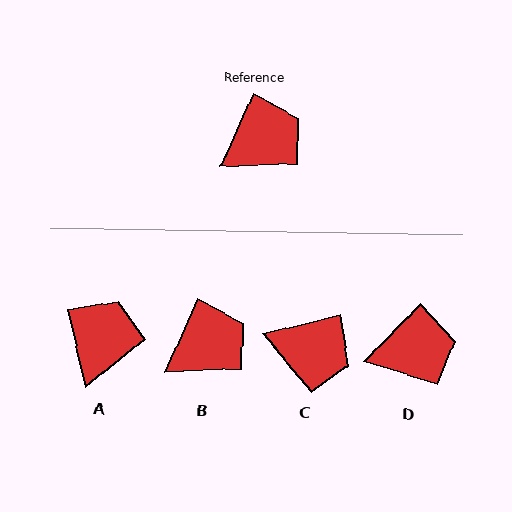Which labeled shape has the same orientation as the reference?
B.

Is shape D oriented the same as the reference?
No, it is off by about 20 degrees.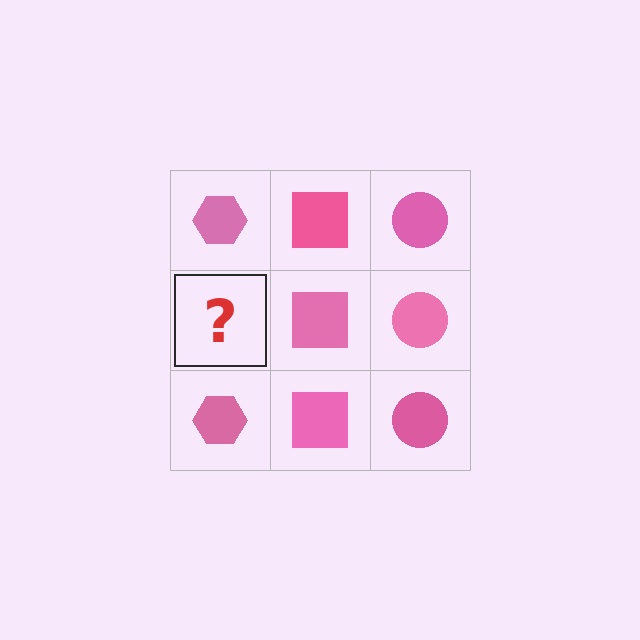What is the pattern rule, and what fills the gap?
The rule is that each column has a consistent shape. The gap should be filled with a pink hexagon.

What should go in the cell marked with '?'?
The missing cell should contain a pink hexagon.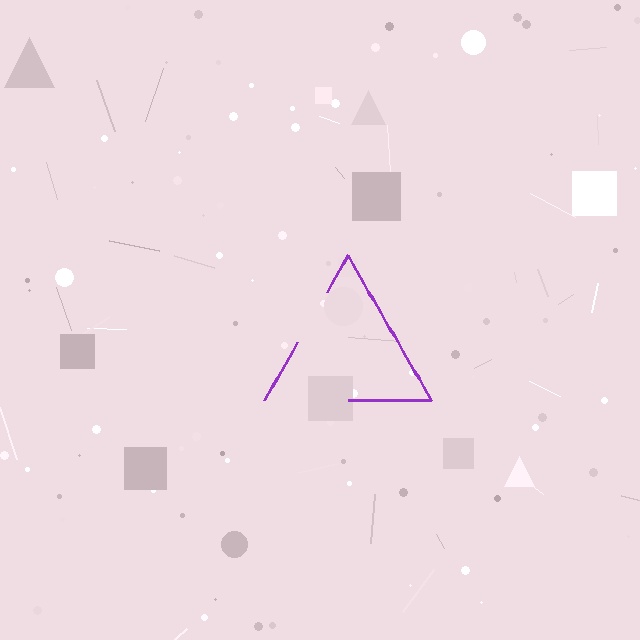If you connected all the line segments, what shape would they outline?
They would outline a triangle.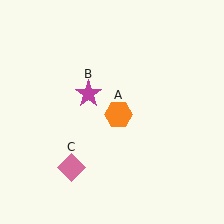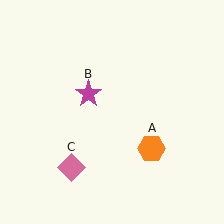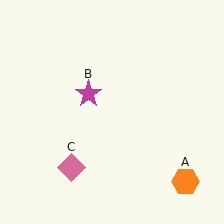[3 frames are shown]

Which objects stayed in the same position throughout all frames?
Magenta star (object B) and pink diamond (object C) remained stationary.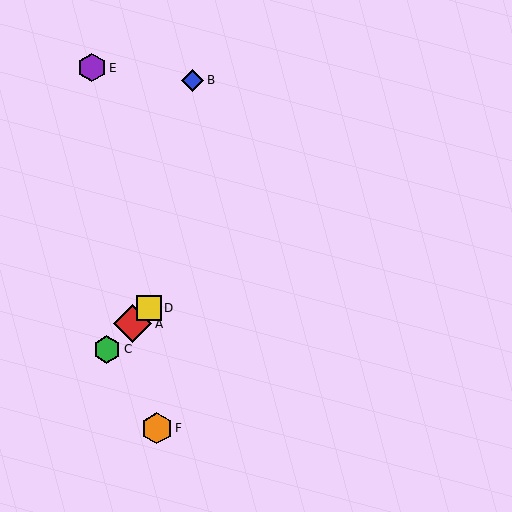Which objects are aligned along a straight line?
Objects A, C, D are aligned along a straight line.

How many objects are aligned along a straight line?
3 objects (A, C, D) are aligned along a straight line.